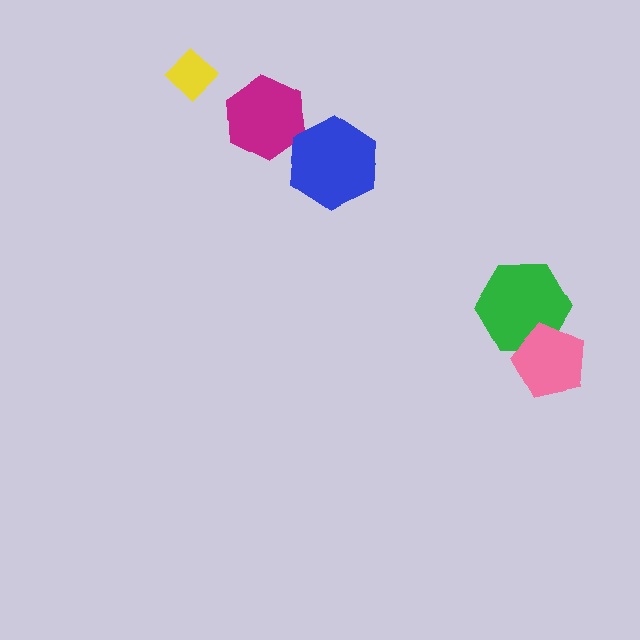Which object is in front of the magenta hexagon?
The blue hexagon is in front of the magenta hexagon.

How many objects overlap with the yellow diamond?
0 objects overlap with the yellow diamond.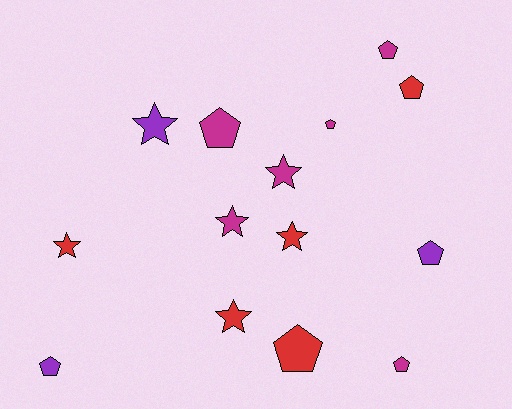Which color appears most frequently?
Magenta, with 6 objects.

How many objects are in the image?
There are 14 objects.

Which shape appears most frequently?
Pentagon, with 8 objects.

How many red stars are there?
There are 3 red stars.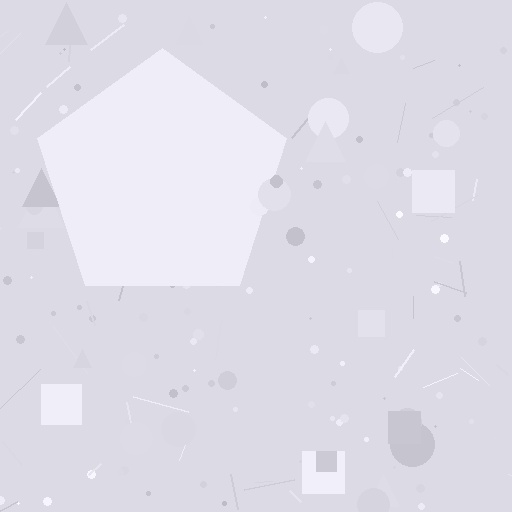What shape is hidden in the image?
A pentagon is hidden in the image.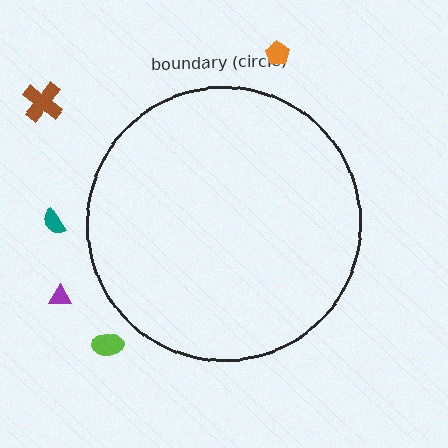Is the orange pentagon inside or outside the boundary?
Outside.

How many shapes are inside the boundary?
0 inside, 5 outside.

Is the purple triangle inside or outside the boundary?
Outside.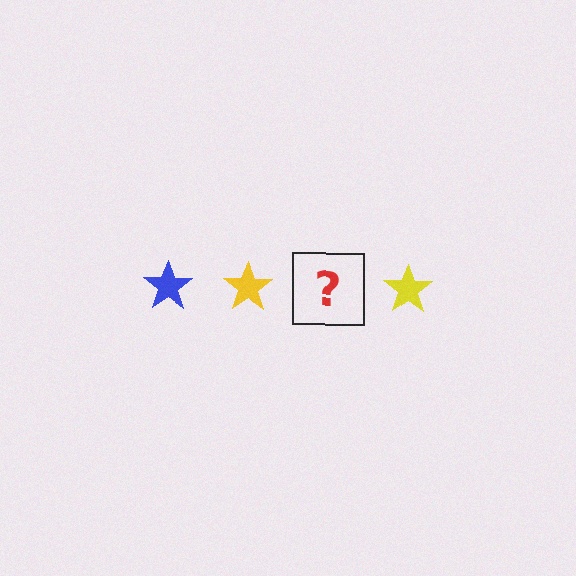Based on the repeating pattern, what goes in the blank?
The blank should be a blue star.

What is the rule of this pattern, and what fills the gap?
The rule is that the pattern cycles through blue, yellow stars. The gap should be filled with a blue star.